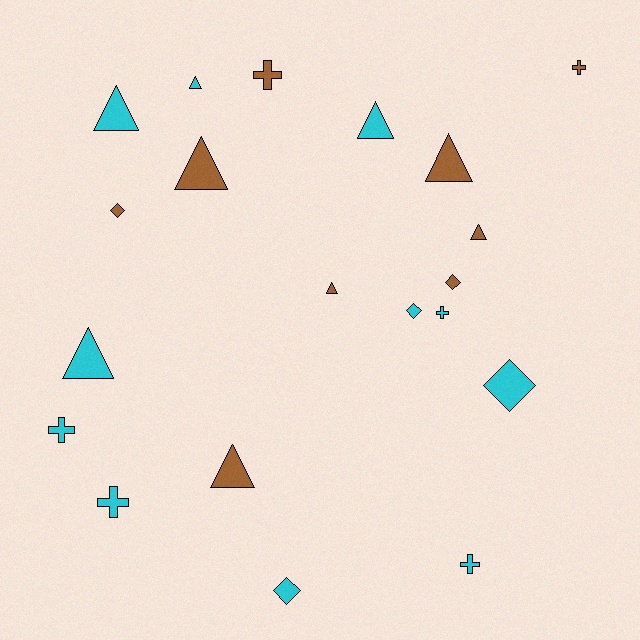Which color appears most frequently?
Cyan, with 11 objects.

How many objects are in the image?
There are 20 objects.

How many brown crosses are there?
There are 2 brown crosses.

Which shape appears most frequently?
Triangle, with 9 objects.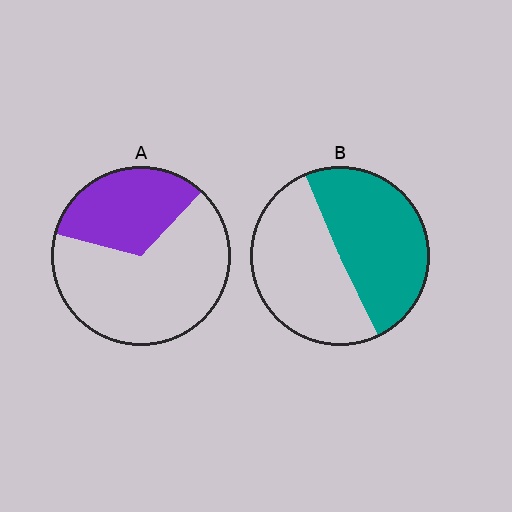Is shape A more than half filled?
No.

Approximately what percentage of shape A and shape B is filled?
A is approximately 35% and B is approximately 50%.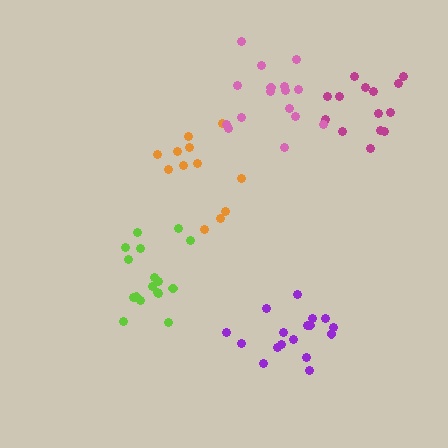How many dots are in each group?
Group 1: 14 dots, Group 2: 17 dots, Group 3: 17 dots, Group 4: 12 dots, Group 5: 16 dots (76 total).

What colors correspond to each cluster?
The clusters are colored: magenta, purple, lime, orange, pink.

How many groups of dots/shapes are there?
There are 5 groups.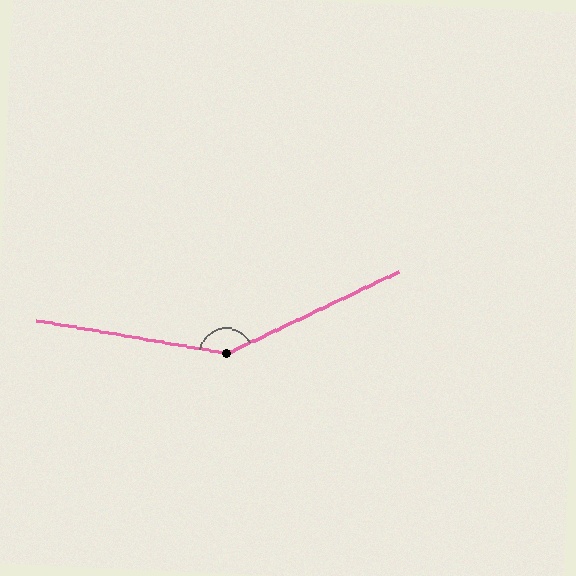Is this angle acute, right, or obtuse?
It is obtuse.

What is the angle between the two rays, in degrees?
Approximately 145 degrees.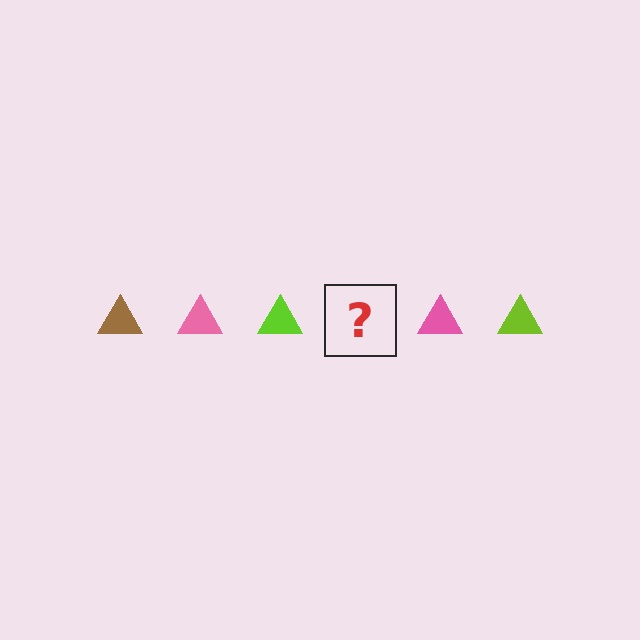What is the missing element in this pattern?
The missing element is a brown triangle.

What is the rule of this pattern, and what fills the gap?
The rule is that the pattern cycles through brown, pink, lime triangles. The gap should be filled with a brown triangle.